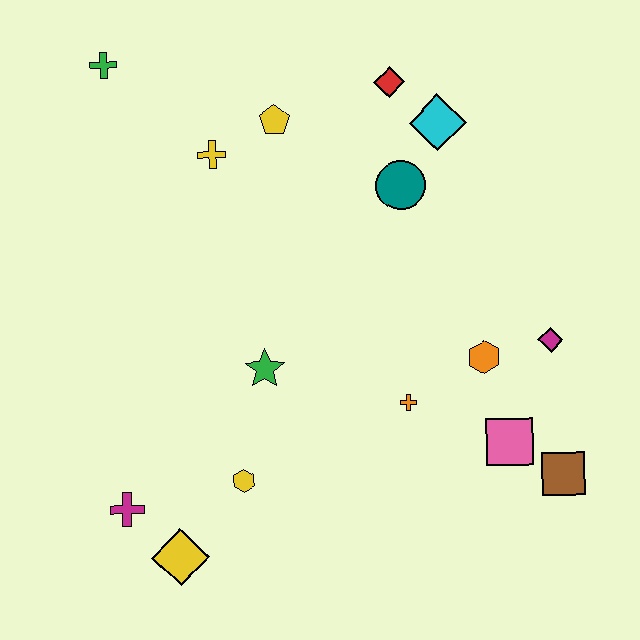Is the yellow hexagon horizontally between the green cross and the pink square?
Yes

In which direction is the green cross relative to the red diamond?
The green cross is to the left of the red diamond.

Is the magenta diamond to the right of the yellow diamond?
Yes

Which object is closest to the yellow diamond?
The magenta cross is closest to the yellow diamond.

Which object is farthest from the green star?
The green cross is farthest from the green star.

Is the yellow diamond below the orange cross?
Yes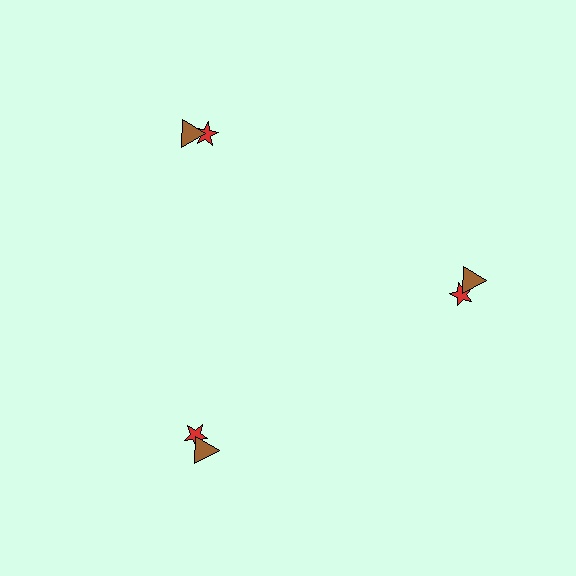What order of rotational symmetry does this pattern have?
This pattern has 3-fold rotational symmetry.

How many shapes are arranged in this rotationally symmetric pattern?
There are 6 shapes, arranged in 3 groups of 2.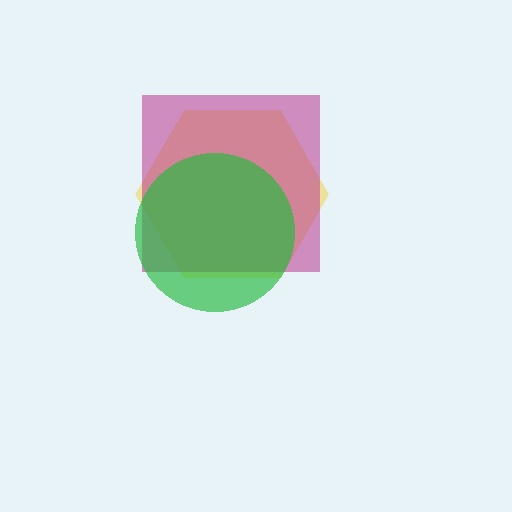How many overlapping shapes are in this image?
There are 3 overlapping shapes in the image.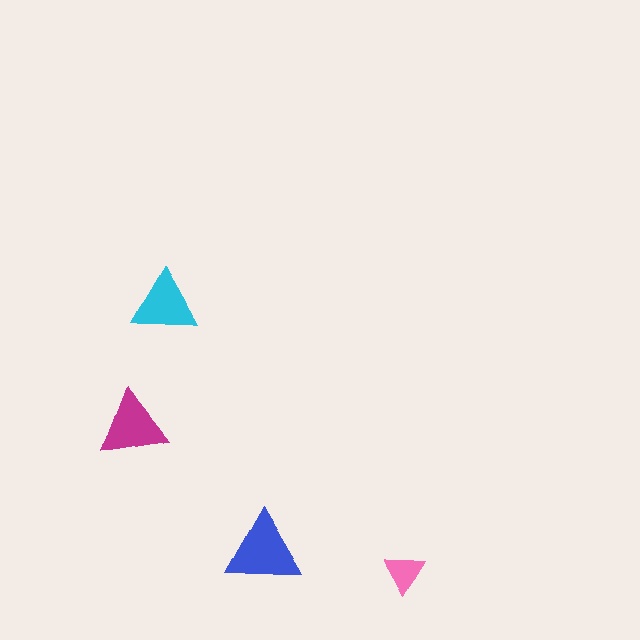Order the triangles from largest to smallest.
the blue one, the magenta one, the cyan one, the pink one.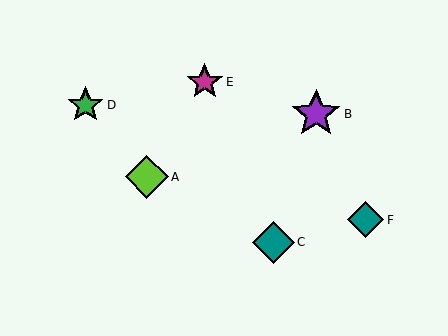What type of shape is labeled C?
Shape C is a teal diamond.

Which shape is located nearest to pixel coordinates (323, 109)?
The purple star (labeled B) at (316, 114) is nearest to that location.